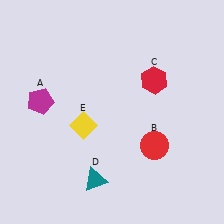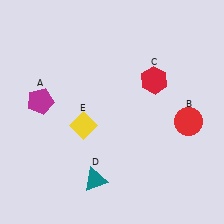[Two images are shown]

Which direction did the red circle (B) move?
The red circle (B) moved right.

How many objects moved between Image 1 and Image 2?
1 object moved between the two images.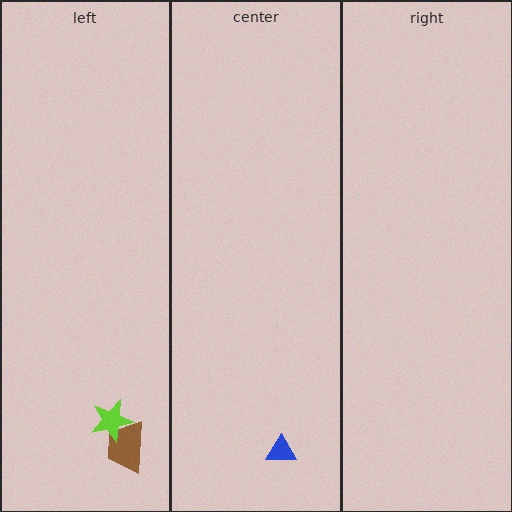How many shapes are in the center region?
1.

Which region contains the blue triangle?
The center region.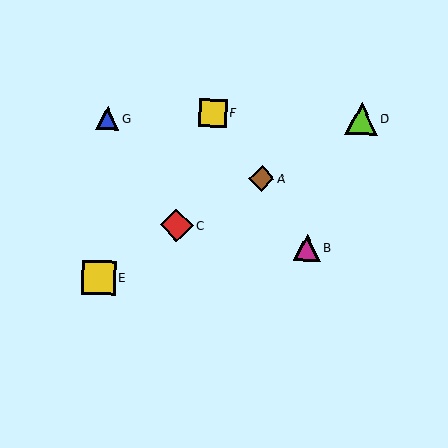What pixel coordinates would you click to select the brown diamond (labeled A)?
Click at (262, 179) to select the brown diamond A.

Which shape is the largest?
The yellow square (labeled E) is the largest.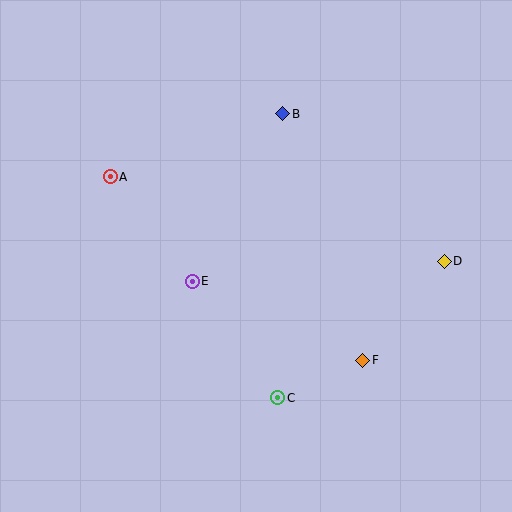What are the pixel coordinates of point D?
Point D is at (444, 261).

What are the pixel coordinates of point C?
Point C is at (278, 398).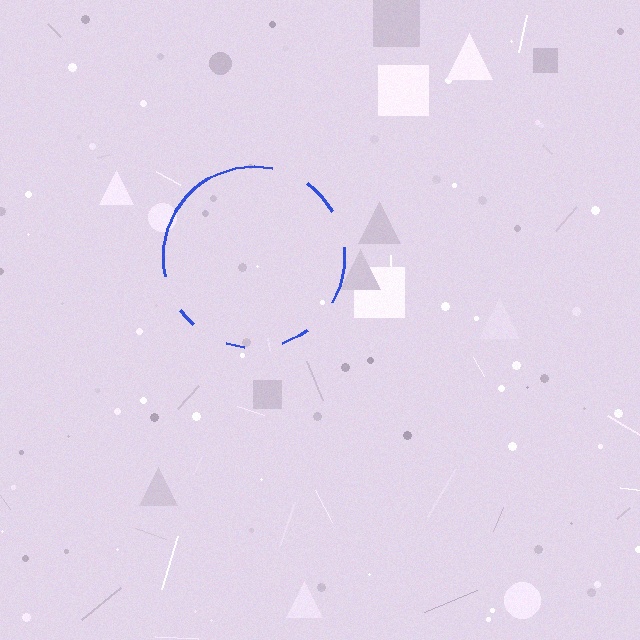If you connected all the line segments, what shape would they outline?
They would outline a circle.